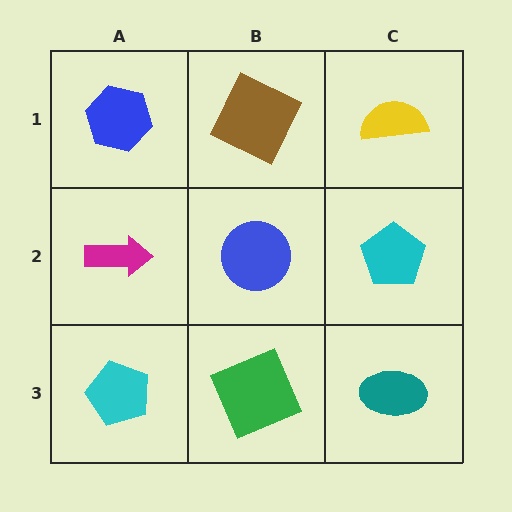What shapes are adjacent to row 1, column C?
A cyan pentagon (row 2, column C), a brown square (row 1, column B).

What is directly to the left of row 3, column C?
A green square.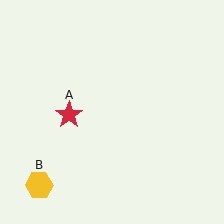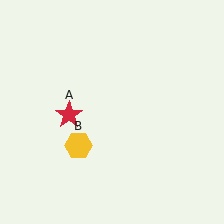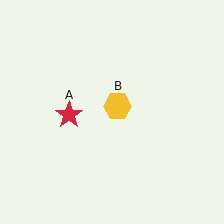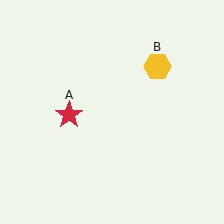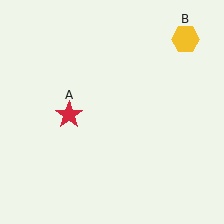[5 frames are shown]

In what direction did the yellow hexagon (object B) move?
The yellow hexagon (object B) moved up and to the right.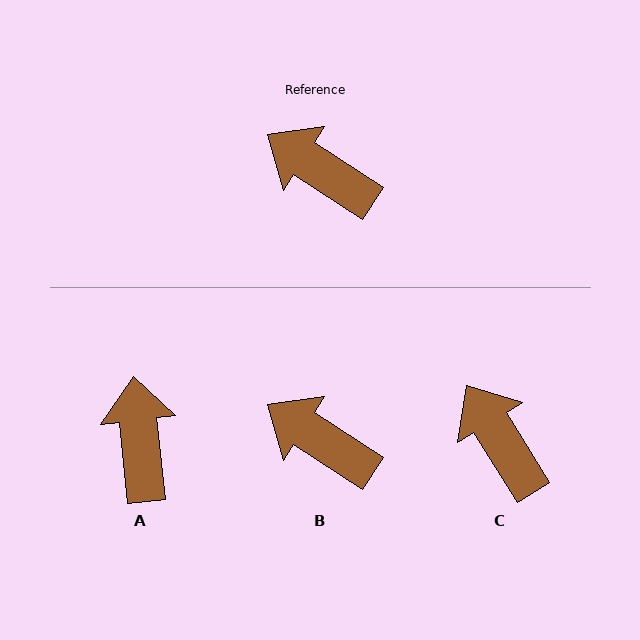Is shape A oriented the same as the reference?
No, it is off by about 51 degrees.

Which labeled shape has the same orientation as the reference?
B.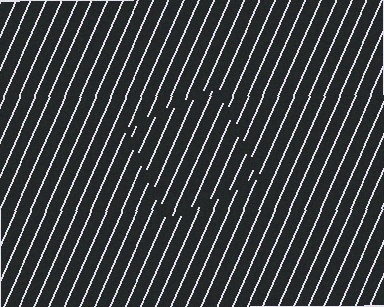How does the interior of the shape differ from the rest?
The interior of the shape contains the same grating, shifted by half a period — the contour is defined by the phase discontinuity where line-ends from the inner and outer gratings abut.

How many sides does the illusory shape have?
4 sides — the line-ends trace a square.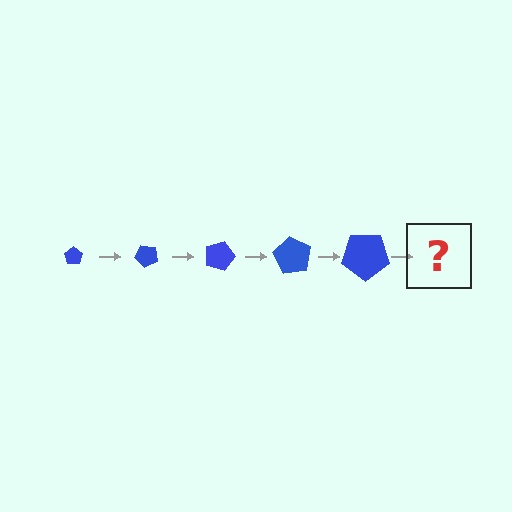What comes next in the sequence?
The next element should be a pentagon, larger than the previous one and rotated 225 degrees from the start.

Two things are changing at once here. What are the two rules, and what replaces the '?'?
The two rules are that the pentagon grows larger each step and it rotates 45 degrees each step. The '?' should be a pentagon, larger than the previous one and rotated 225 degrees from the start.